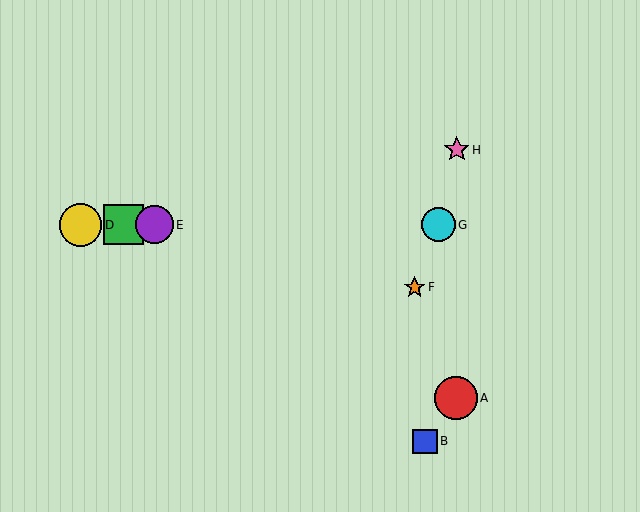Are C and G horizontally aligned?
Yes, both are at y≈225.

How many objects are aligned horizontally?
4 objects (C, D, E, G) are aligned horizontally.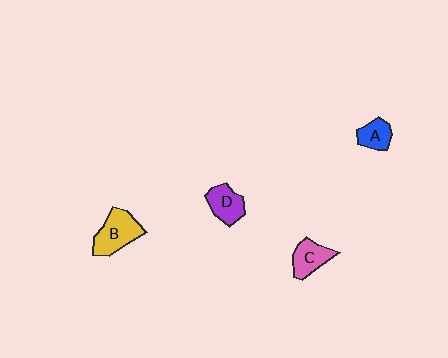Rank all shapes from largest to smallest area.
From largest to smallest: B (yellow), D (purple), C (pink), A (blue).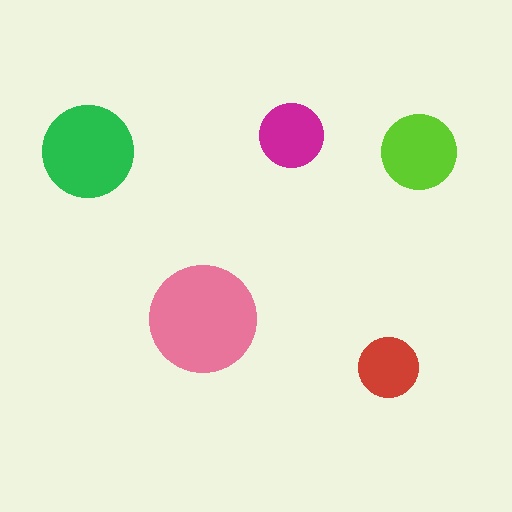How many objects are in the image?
There are 5 objects in the image.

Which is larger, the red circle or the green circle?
The green one.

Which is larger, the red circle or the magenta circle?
The magenta one.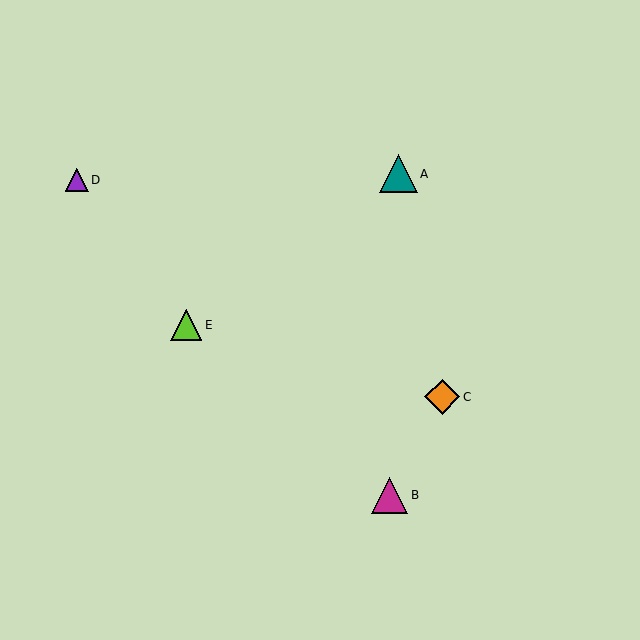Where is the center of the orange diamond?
The center of the orange diamond is at (442, 397).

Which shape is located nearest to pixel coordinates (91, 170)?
The purple triangle (labeled D) at (77, 180) is nearest to that location.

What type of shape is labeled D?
Shape D is a purple triangle.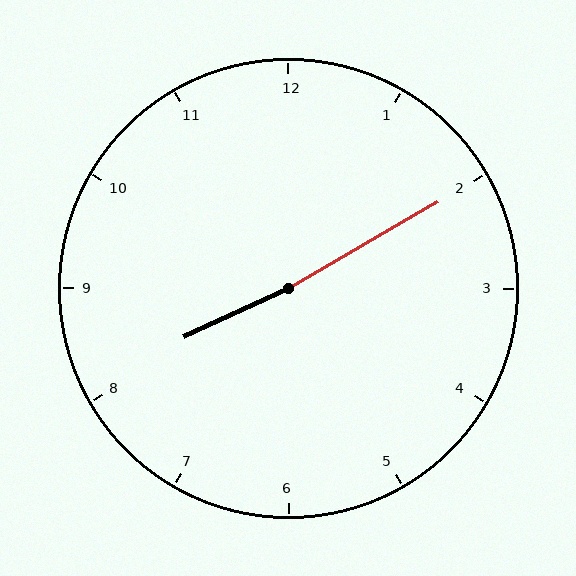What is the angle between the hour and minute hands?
Approximately 175 degrees.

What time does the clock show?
8:10.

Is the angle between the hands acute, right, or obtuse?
It is obtuse.